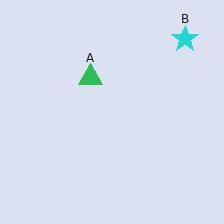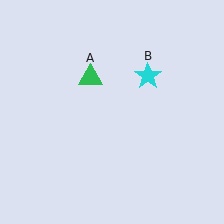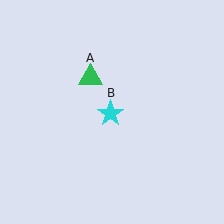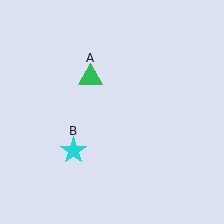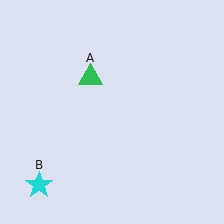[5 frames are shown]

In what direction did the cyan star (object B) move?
The cyan star (object B) moved down and to the left.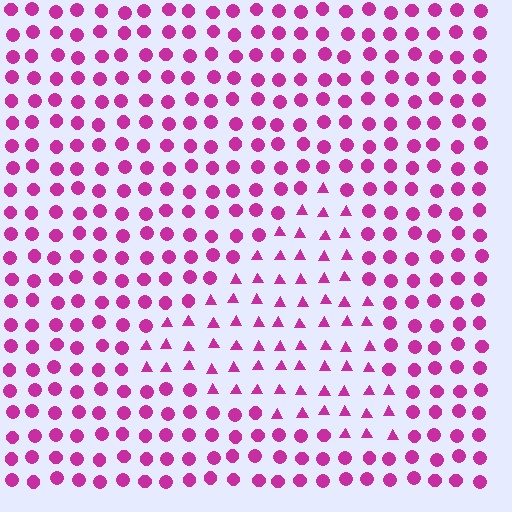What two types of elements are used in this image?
The image uses triangles inside the triangle region and circles outside it.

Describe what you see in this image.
The image is filled with small magenta elements arranged in a uniform grid. A triangle-shaped region contains triangles, while the surrounding area contains circles. The boundary is defined purely by the change in element shape.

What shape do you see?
I see a triangle.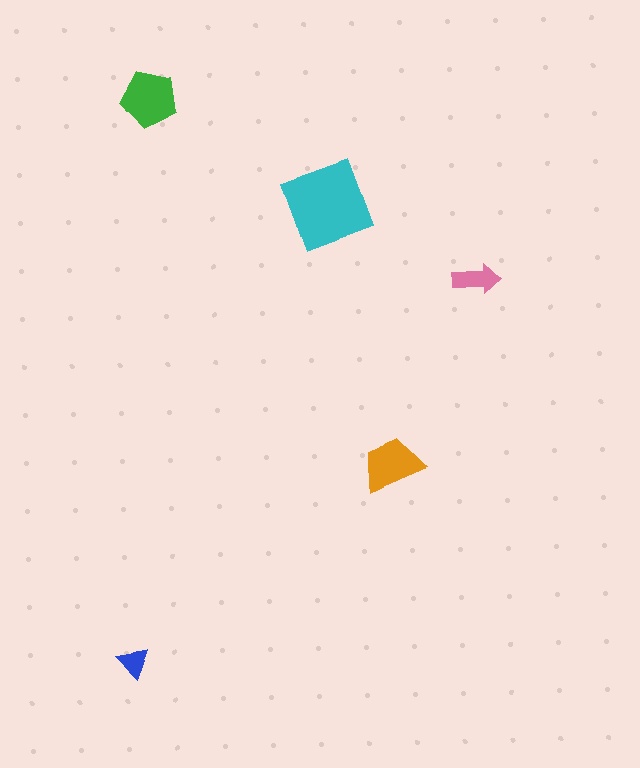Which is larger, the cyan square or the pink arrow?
The cyan square.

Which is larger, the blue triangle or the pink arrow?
The pink arrow.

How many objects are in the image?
There are 5 objects in the image.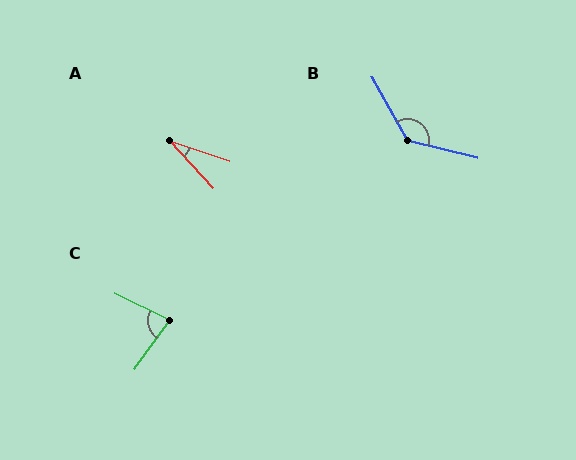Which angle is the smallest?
A, at approximately 29 degrees.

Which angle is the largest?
B, at approximately 133 degrees.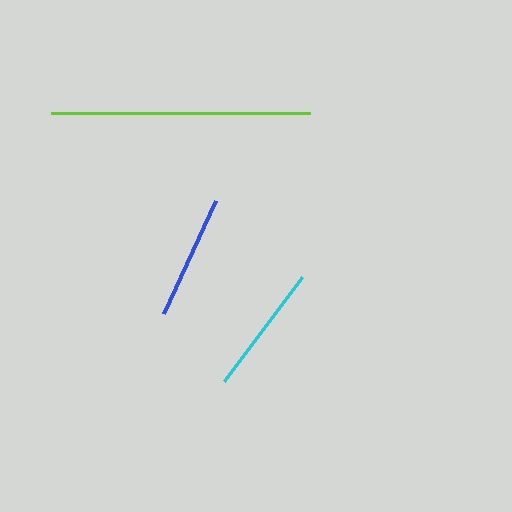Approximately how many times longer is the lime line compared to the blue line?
The lime line is approximately 2.1 times the length of the blue line.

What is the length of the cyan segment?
The cyan segment is approximately 130 pixels long.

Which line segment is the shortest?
The blue line is the shortest at approximately 124 pixels.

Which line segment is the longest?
The lime line is the longest at approximately 259 pixels.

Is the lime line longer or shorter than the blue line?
The lime line is longer than the blue line.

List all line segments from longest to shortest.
From longest to shortest: lime, cyan, blue.